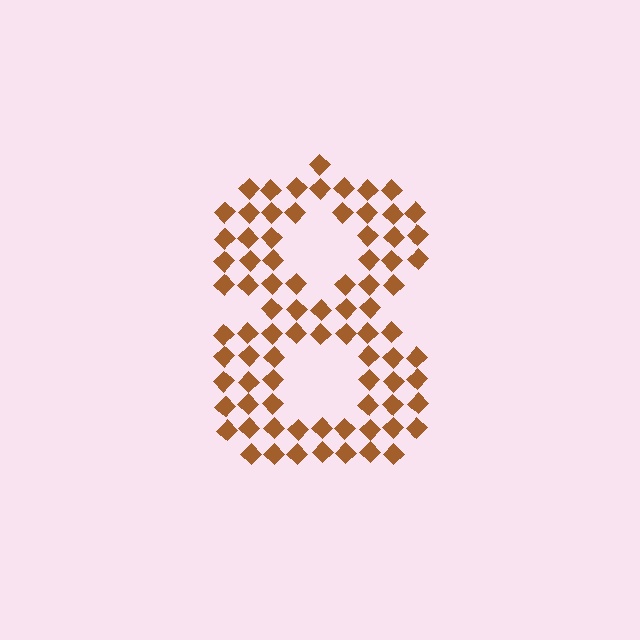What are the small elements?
The small elements are diamonds.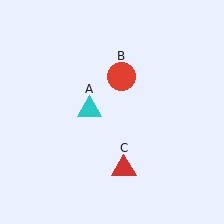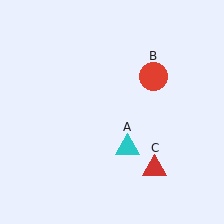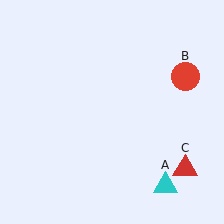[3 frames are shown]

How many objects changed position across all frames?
3 objects changed position: cyan triangle (object A), red circle (object B), red triangle (object C).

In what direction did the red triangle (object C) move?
The red triangle (object C) moved right.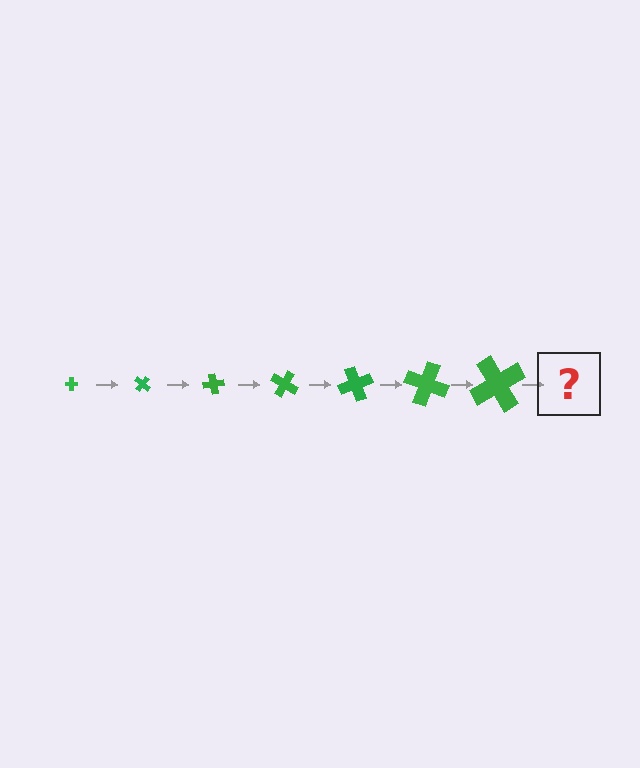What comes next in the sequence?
The next element should be a cross, larger than the previous one and rotated 280 degrees from the start.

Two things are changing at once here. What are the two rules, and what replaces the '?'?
The two rules are that the cross grows larger each step and it rotates 40 degrees each step. The '?' should be a cross, larger than the previous one and rotated 280 degrees from the start.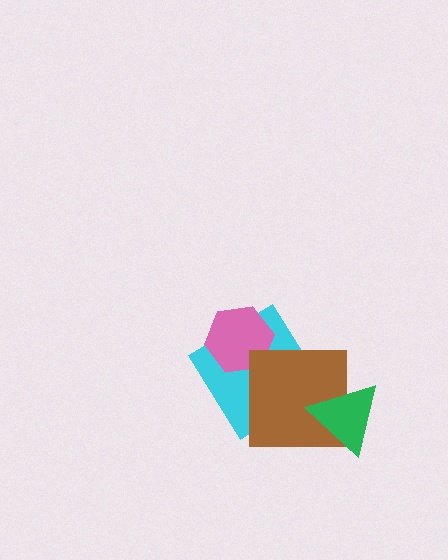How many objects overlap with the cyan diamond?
2 objects overlap with the cyan diamond.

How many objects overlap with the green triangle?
1 object overlaps with the green triangle.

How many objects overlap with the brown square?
2 objects overlap with the brown square.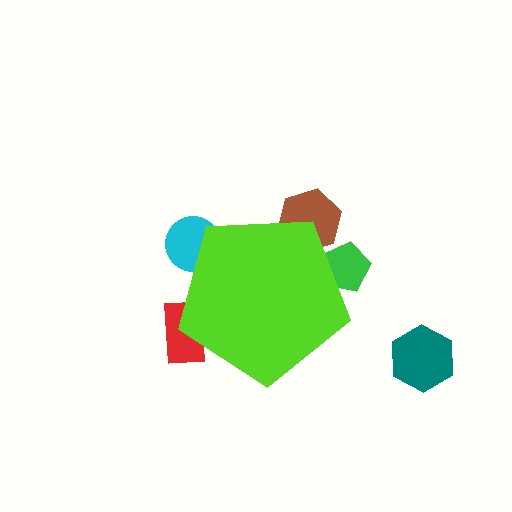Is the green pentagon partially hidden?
Yes, the green pentagon is partially hidden behind the lime pentagon.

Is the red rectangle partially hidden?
Yes, the red rectangle is partially hidden behind the lime pentagon.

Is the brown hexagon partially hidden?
Yes, the brown hexagon is partially hidden behind the lime pentagon.